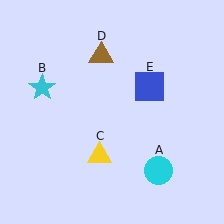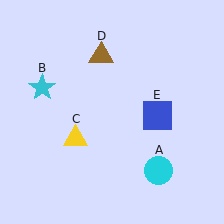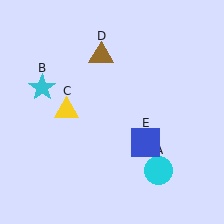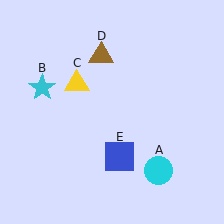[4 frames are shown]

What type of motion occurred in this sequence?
The yellow triangle (object C), blue square (object E) rotated clockwise around the center of the scene.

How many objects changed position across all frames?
2 objects changed position: yellow triangle (object C), blue square (object E).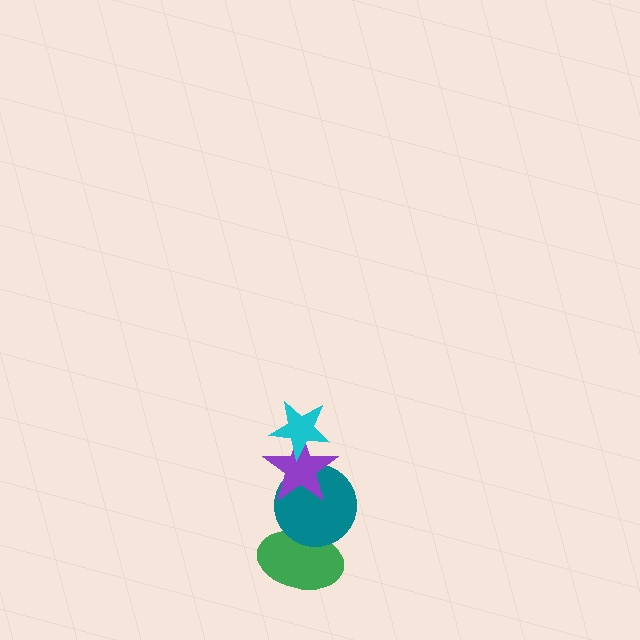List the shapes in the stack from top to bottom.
From top to bottom: the cyan star, the purple star, the teal circle, the green ellipse.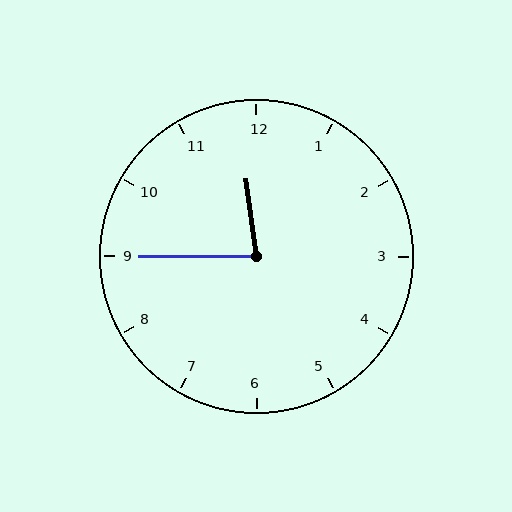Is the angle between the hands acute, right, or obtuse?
It is acute.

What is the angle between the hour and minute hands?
Approximately 82 degrees.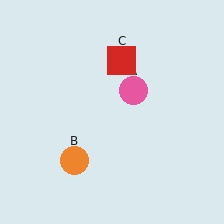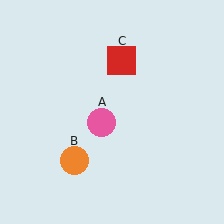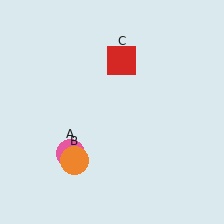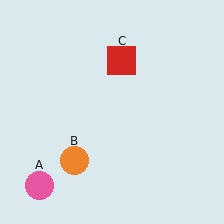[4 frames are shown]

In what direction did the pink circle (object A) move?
The pink circle (object A) moved down and to the left.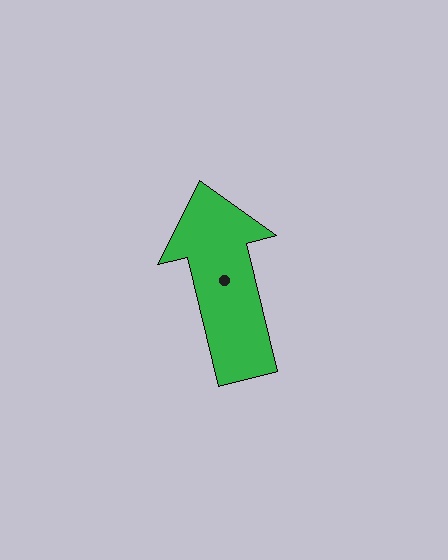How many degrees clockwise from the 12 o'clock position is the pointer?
Approximately 346 degrees.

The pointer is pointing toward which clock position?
Roughly 12 o'clock.